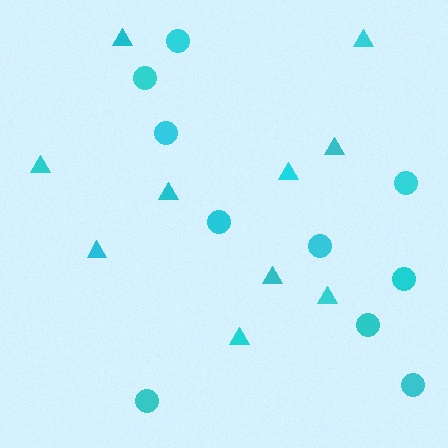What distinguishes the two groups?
There are 2 groups: one group of triangles (10) and one group of circles (10).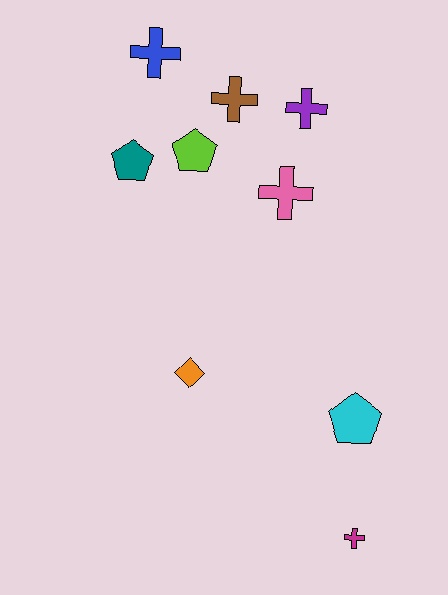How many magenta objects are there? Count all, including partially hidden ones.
There is 1 magenta object.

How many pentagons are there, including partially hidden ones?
There are 3 pentagons.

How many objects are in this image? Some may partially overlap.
There are 9 objects.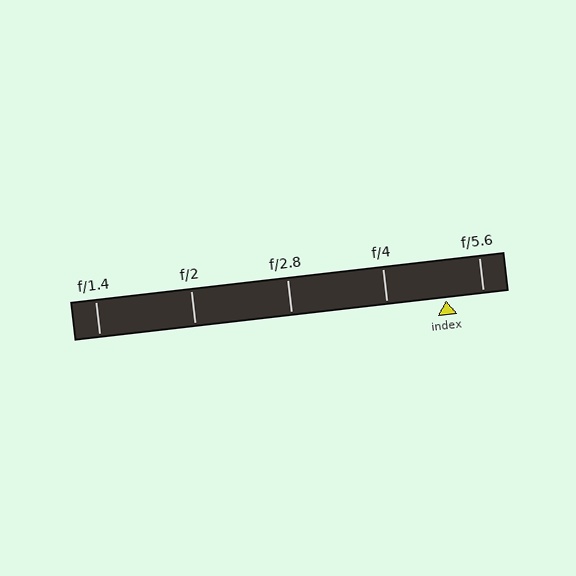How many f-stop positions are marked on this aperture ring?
There are 5 f-stop positions marked.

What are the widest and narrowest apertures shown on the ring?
The widest aperture shown is f/1.4 and the narrowest is f/5.6.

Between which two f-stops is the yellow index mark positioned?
The index mark is between f/4 and f/5.6.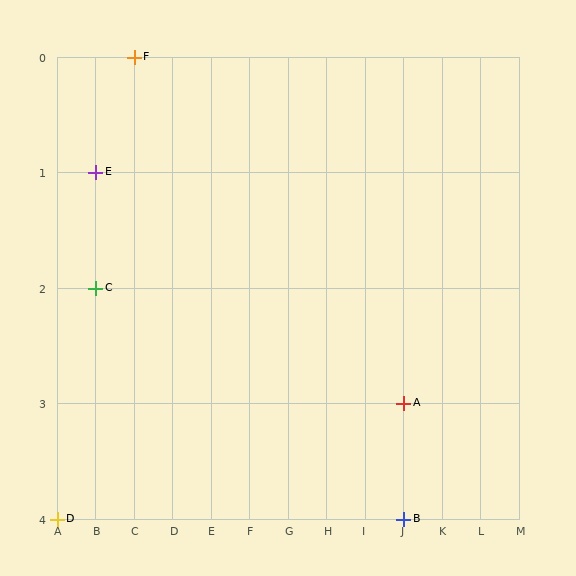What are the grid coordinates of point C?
Point C is at grid coordinates (B, 2).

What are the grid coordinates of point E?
Point E is at grid coordinates (B, 1).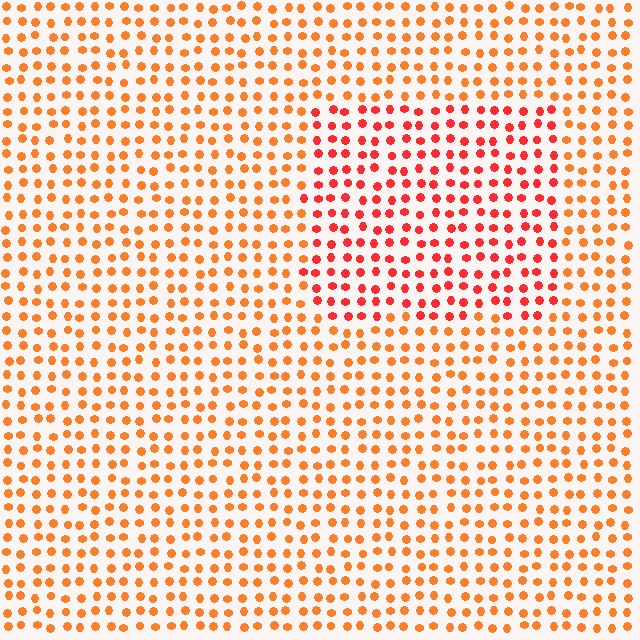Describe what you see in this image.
The image is filled with small orange elements in a uniform arrangement. A rectangle-shaped region is visible where the elements are tinted to a slightly different hue, forming a subtle color boundary.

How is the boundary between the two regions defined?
The boundary is defined purely by a slight shift in hue (about 26 degrees). Spacing, size, and orientation are identical on both sides.